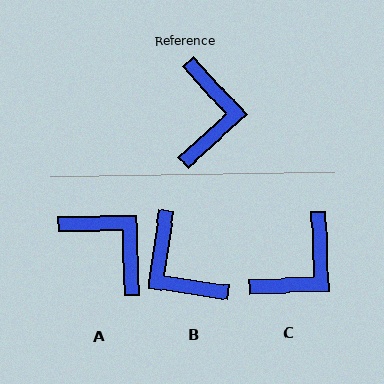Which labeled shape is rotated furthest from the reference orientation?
B, about 141 degrees away.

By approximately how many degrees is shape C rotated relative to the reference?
Approximately 40 degrees clockwise.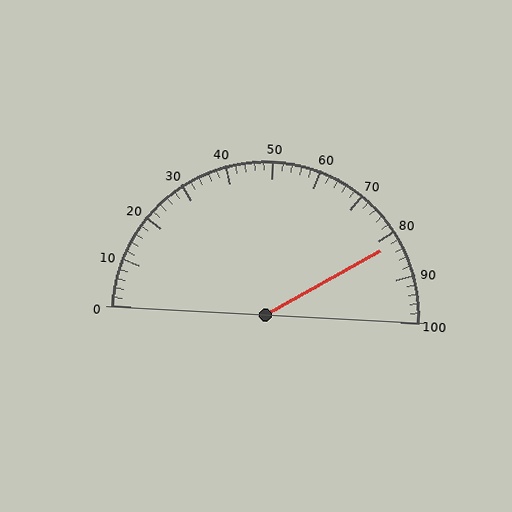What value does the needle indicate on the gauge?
The needle indicates approximately 82.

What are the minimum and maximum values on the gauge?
The gauge ranges from 0 to 100.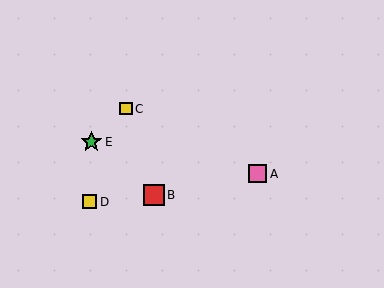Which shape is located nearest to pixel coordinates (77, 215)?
The yellow square (labeled D) at (90, 202) is nearest to that location.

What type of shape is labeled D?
Shape D is a yellow square.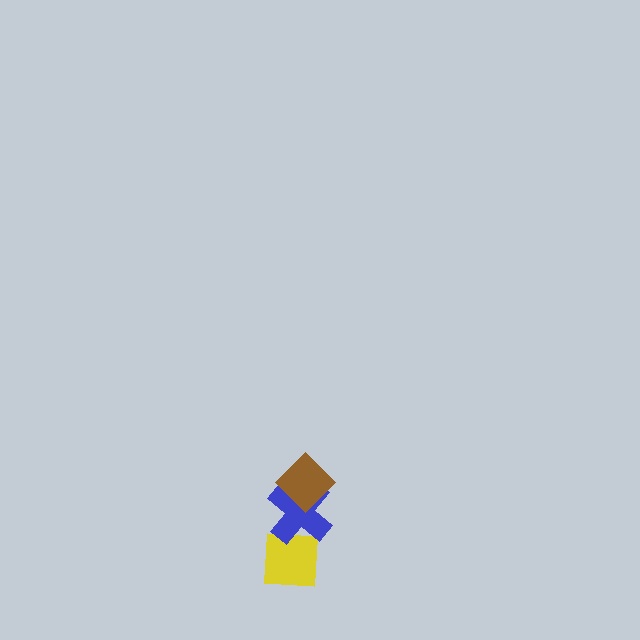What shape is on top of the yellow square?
The blue cross is on top of the yellow square.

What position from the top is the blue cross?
The blue cross is 2nd from the top.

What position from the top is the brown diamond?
The brown diamond is 1st from the top.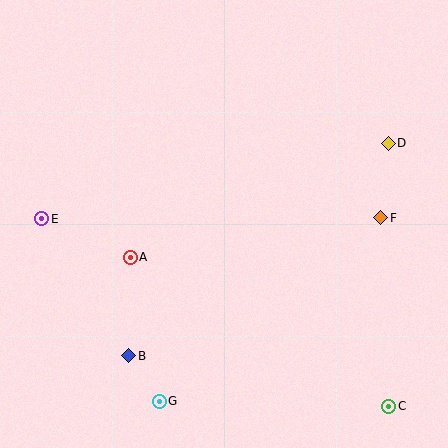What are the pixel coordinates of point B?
Point B is at (129, 355).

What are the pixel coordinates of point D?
Point D is at (388, 143).